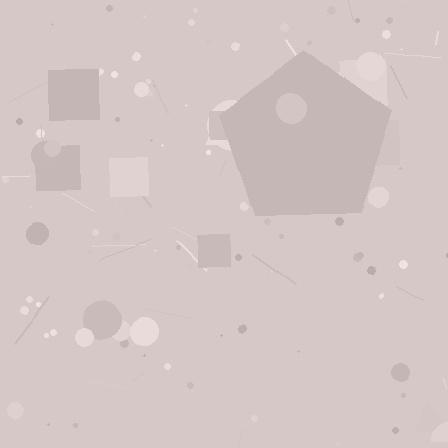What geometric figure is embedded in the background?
A pentagon is embedded in the background.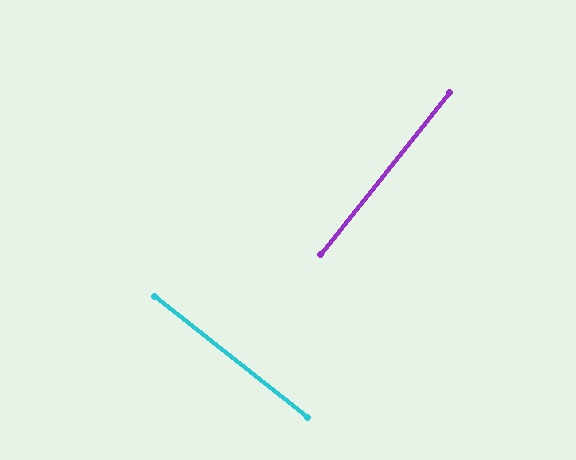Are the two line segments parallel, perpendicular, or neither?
Perpendicular — they meet at approximately 90°.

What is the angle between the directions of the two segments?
Approximately 90 degrees.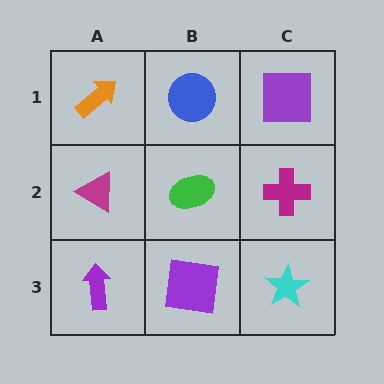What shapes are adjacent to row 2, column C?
A purple square (row 1, column C), a cyan star (row 3, column C), a green ellipse (row 2, column B).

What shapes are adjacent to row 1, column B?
A green ellipse (row 2, column B), an orange arrow (row 1, column A), a purple square (row 1, column C).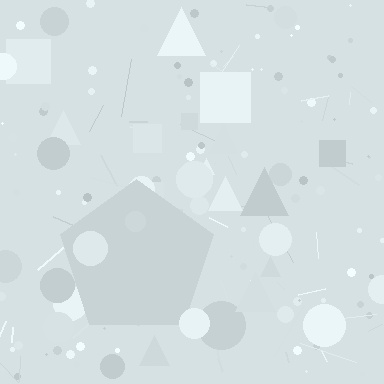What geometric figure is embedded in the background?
A pentagon is embedded in the background.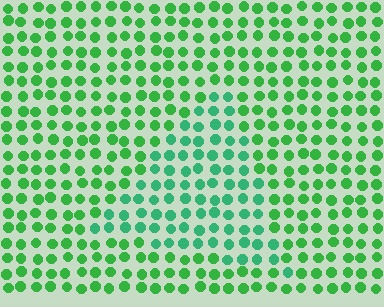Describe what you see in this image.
The image is filled with small green elements in a uniform arrangement. A triangle-shaped region is visible where the elements are tinted to a slightly different hue, forming a subtle color boundary.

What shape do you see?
I see a triangle.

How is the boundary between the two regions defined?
The boundary is defined purely by a slight shift in hue (about 25 degrees). Spacing, size, and orientation are identical on both sides.